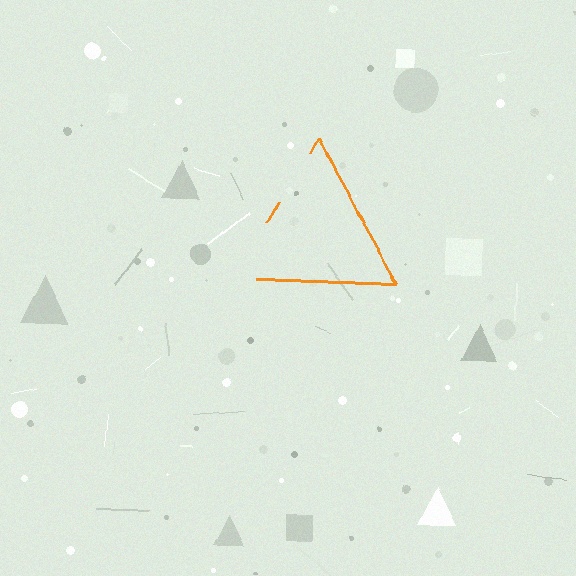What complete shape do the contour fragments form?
The contour fragments form a triangle.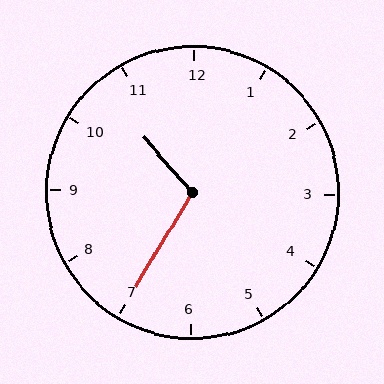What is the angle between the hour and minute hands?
Approximately 108 degrees.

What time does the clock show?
10:35.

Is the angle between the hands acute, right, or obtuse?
It is obtuse.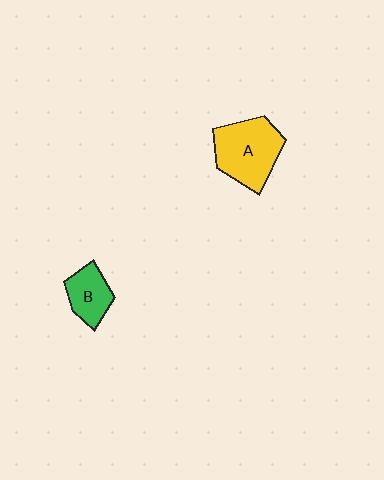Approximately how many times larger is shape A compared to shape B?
Approximately 1.8 times.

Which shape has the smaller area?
Shape B (green).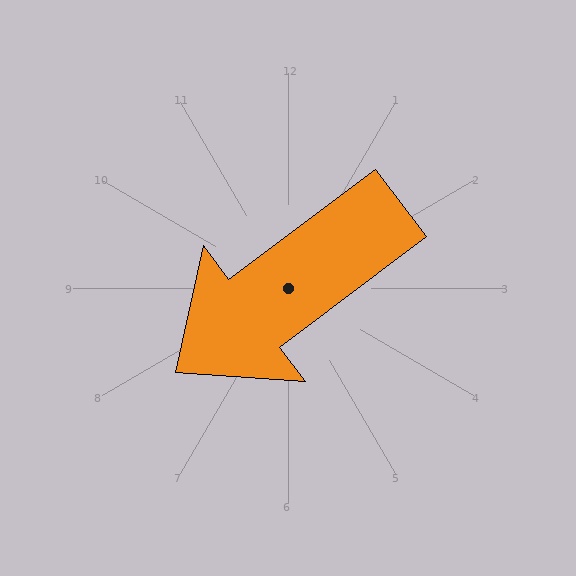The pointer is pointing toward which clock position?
Roughly 8 o'clock.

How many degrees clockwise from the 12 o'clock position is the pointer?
Approximately 233 degrees.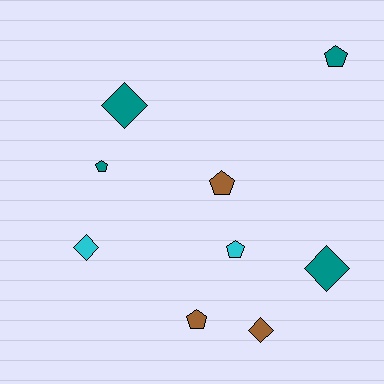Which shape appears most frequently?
Pentagon, with 5 objects.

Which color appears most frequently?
Teal, with 4 objects.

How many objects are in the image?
There are 9 objects.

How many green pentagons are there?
There are no green pentagons.